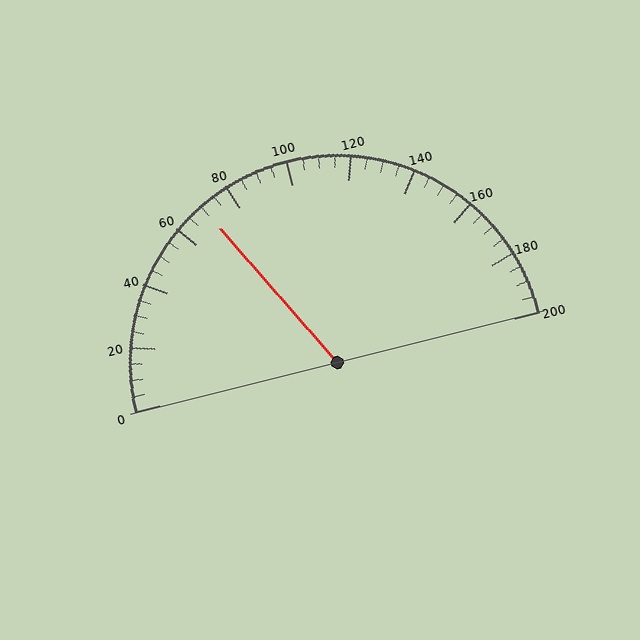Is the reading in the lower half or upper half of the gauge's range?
The reading is in the lower half of the range (0 to 200).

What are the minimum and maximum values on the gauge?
The gauge ranges from 0 to 200.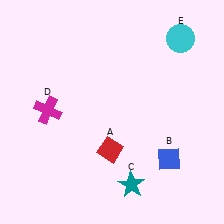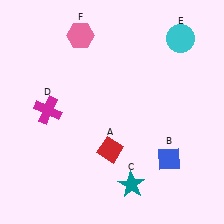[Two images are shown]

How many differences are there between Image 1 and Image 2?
There is 1 difference between the two images.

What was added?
A pink hexagon (F) was added in Image 2.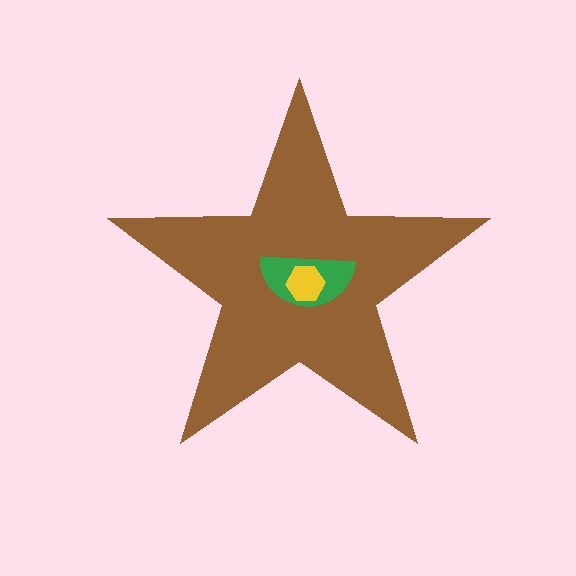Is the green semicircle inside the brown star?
Yes.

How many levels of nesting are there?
3.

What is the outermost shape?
The brown star.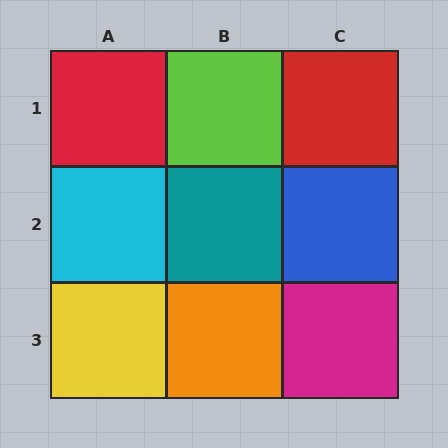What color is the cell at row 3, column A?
Yellow.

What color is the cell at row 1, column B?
Lime.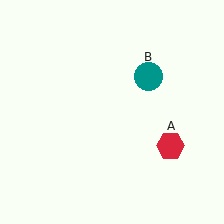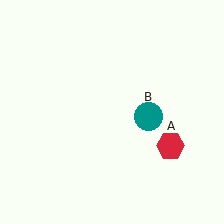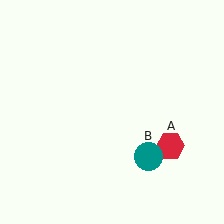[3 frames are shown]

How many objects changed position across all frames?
1 object changed position: teal circle (object B).